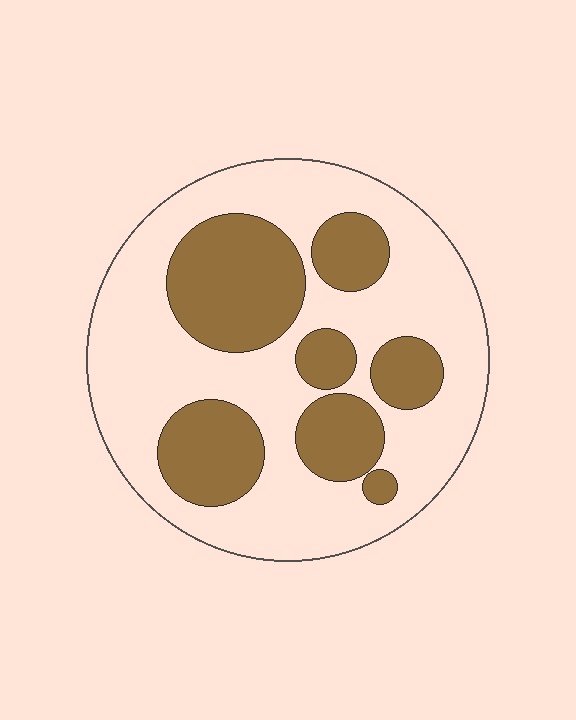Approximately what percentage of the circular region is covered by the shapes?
Approximately 35%.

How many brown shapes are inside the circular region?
7.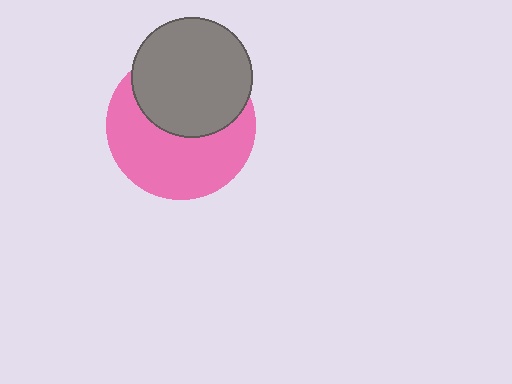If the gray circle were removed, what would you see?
You would see the complete pink circle.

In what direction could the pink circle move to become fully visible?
The pink circle could move down. That would shift it out from behind the gray circle entirely.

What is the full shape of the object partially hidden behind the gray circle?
The partially hidden object is a pink circle.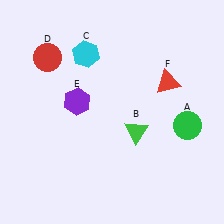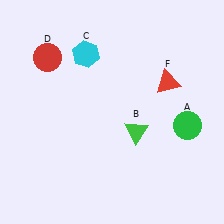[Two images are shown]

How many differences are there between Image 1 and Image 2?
There is 1 difference between the two images.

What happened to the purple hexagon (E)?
The purple hexagon (E) was removed in Image 2. It was in the top-left area of Image 1.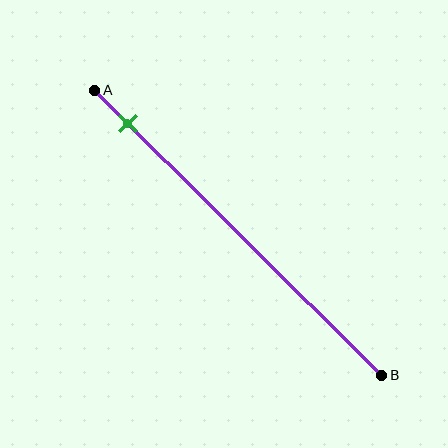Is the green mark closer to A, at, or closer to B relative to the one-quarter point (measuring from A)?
The green mark is closer to point A than the one-quarter point of segment AB.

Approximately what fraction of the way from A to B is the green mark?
The green mark is approximately 10% of the way from A to B.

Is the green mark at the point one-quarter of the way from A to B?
No, the mark is at about 10% from A, not at the 25% one-quarter point.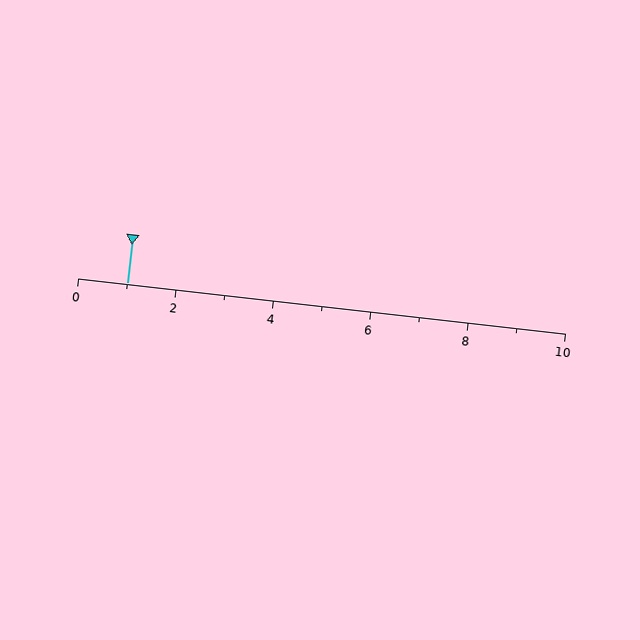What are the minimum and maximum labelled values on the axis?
The axis runs from 0 to 10.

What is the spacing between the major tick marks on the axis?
The major ticks are spaced 2 apart.